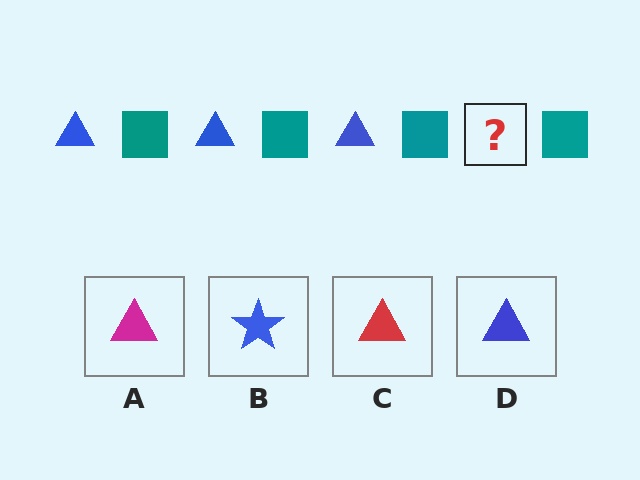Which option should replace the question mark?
Option D.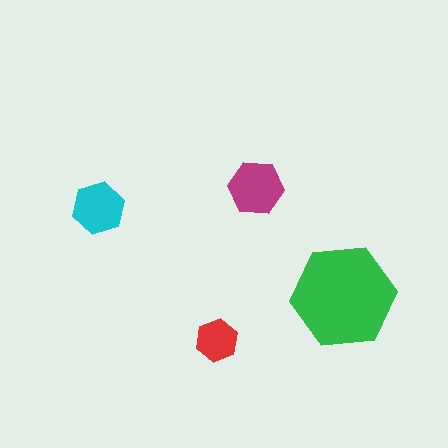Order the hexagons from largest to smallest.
the green one, the magenta one, the cyan one, the red one.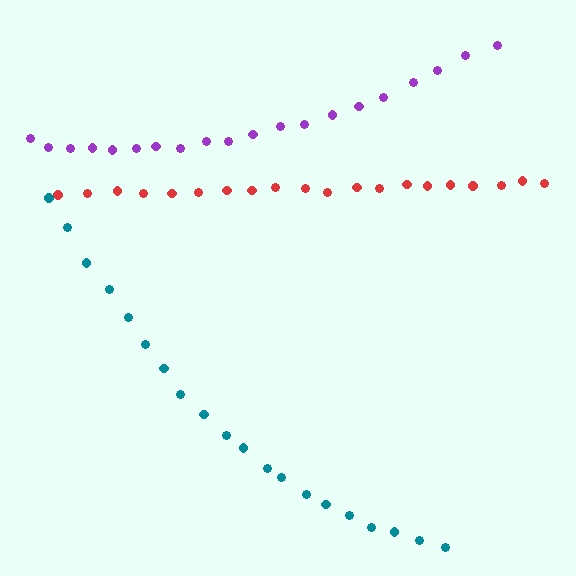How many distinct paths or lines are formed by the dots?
There are 3 distinct paths.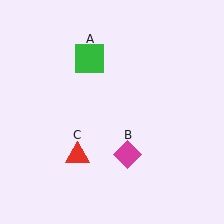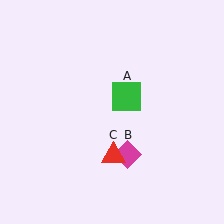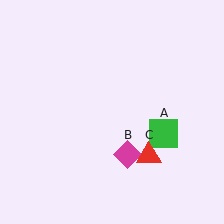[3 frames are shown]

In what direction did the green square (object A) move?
The green square (object A) moved down and to the right.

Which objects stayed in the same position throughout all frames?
Magenta diamond (object B) remained stationary.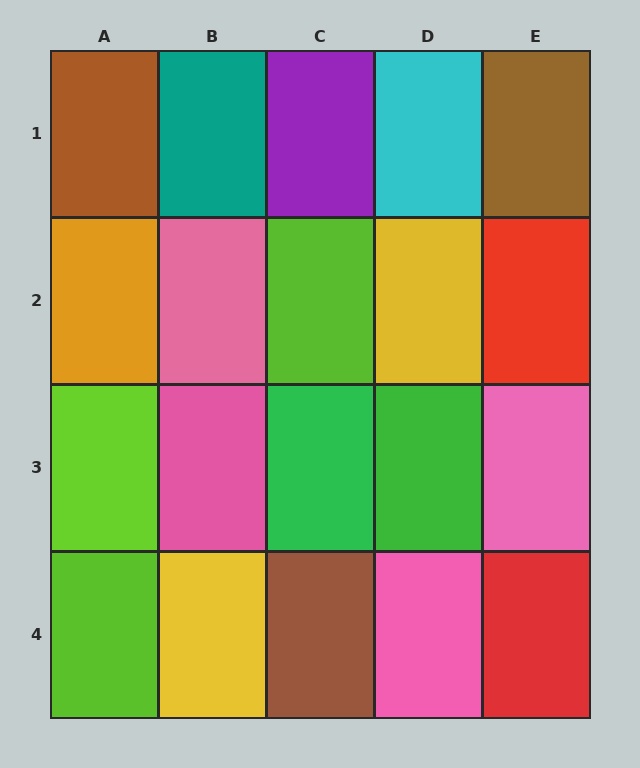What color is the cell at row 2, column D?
Yellow.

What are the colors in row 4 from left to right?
Lime, yellow, brown, pink, red.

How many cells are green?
2 cells are green.